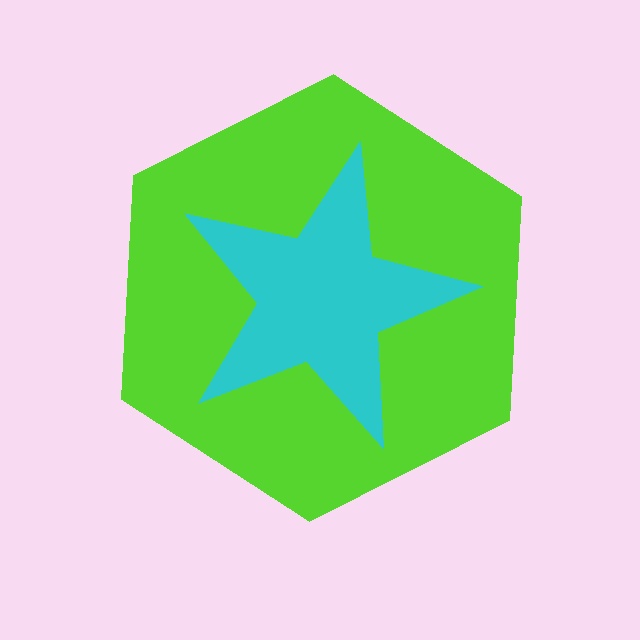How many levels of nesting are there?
2.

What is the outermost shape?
The lime hexagon.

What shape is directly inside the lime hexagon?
The cyan star.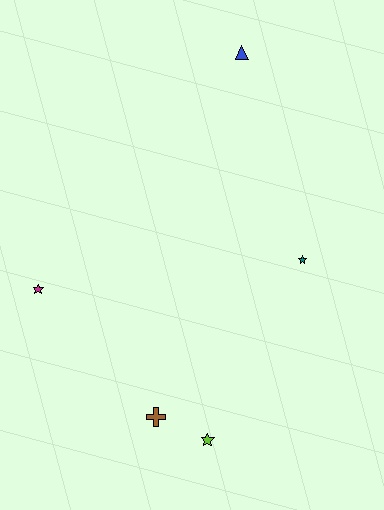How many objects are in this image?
There are 5 objects.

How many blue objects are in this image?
There is 1 blue object.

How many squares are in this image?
There are no squares.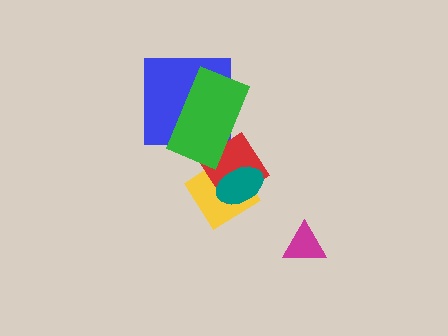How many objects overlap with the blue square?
1 object overlaps with the blue square.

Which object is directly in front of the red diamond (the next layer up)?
The teal ellipse is directly in front of the red diamond.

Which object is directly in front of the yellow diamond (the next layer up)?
The red diamond is directly in front of the yellow diamond.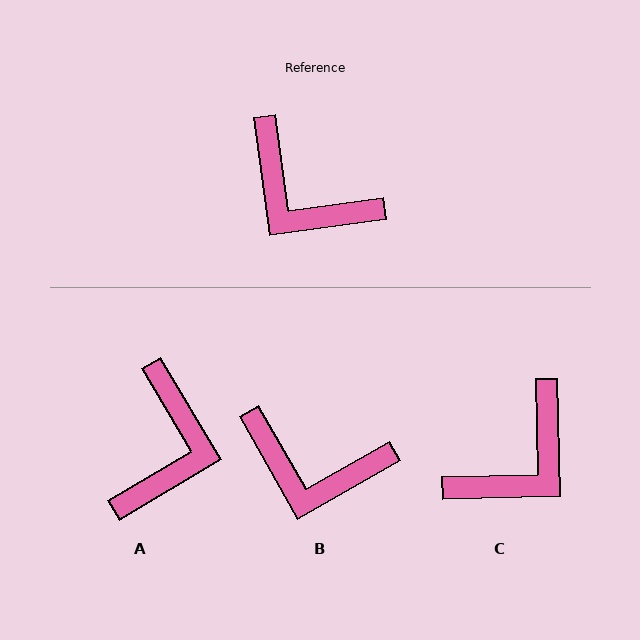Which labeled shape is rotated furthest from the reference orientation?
A, about 113 degrees away.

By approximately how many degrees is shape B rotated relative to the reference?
Approximately 22 degrees counter-clockwise.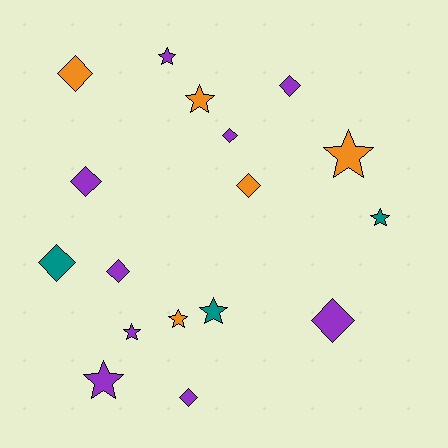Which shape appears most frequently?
Diamond, with 9 objects.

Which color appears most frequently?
Purple, with 9 objects.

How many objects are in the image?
There are 17 objects.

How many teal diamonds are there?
There is 1 teal diamond.